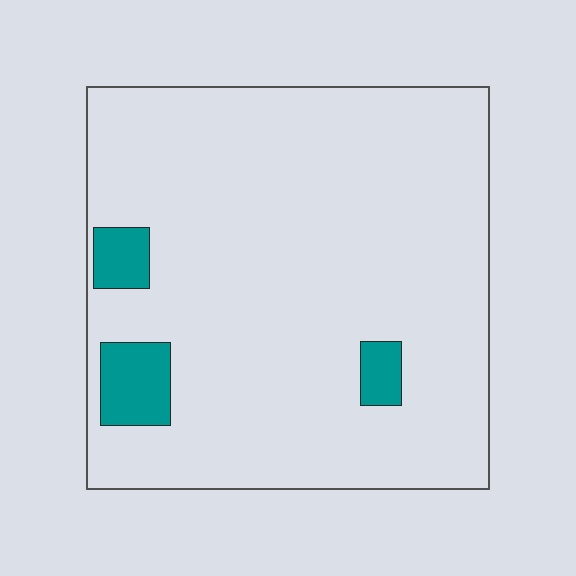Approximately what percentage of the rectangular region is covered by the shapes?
Approximately 5%.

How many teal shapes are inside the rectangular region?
3.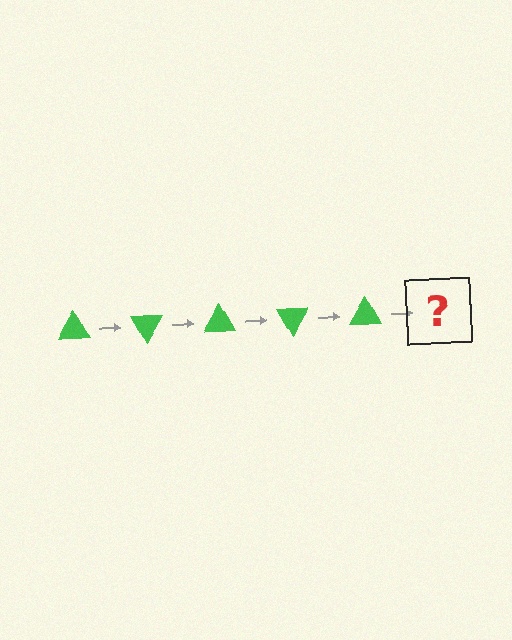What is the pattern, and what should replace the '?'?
The pattern is that the triangle rotates 60 degrees each step. The '?' should be a green triangle rotated 300 degrees.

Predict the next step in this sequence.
The next step is a green triangle rotated 300 degrees.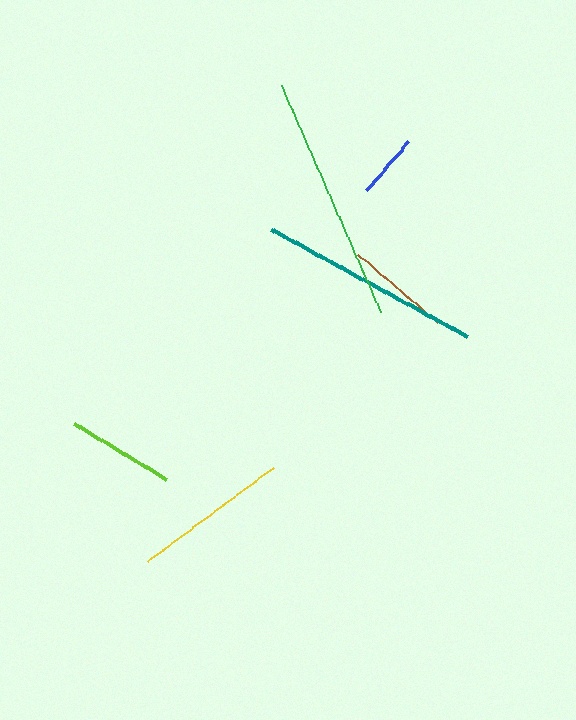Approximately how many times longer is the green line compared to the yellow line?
The green line is approximately 1.6 times the length of the yellow line.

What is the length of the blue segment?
The blue segment is approximately 64 pixels long.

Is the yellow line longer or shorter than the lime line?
The yellow line is longer than the lime line.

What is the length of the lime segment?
The lime segment is approximately 109 pixels long.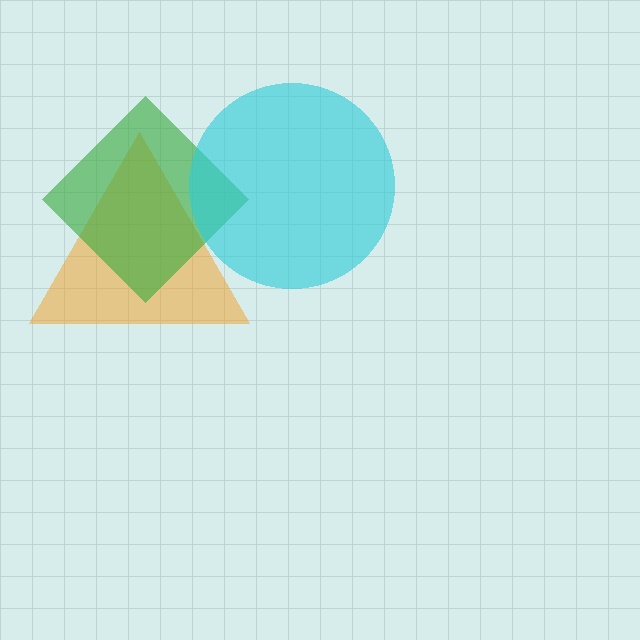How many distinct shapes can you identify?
There are 3 distinct shapes: an orange triangle, a green diamond, a cyan circle.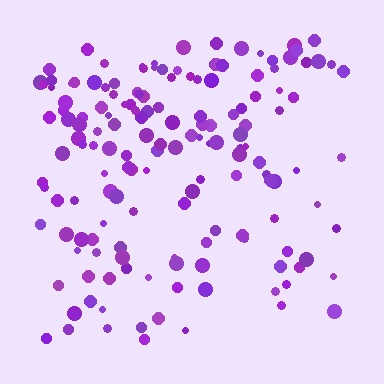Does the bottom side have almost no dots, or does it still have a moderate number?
Still a moderate number, just noticeably fewer than the top.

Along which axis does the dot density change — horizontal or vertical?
Vertical.